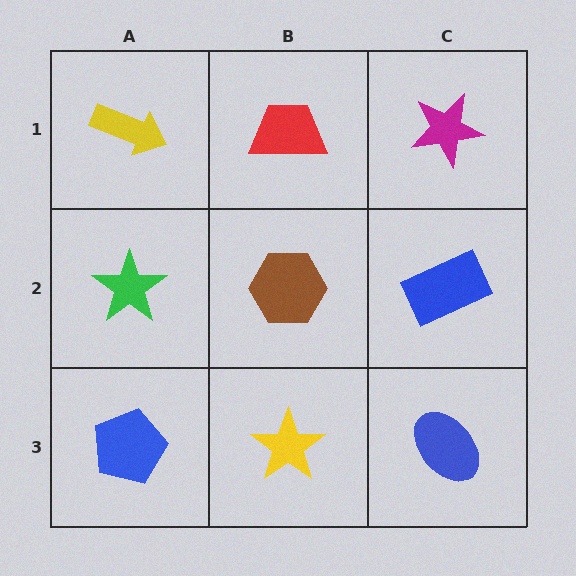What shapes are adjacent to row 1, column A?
A green star (row 2, column A), a red trapezoid (row 1, column B).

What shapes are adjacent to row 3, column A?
A green star (row 2, column A), a yellow star (row 3, column B).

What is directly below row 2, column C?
A blue ellipse.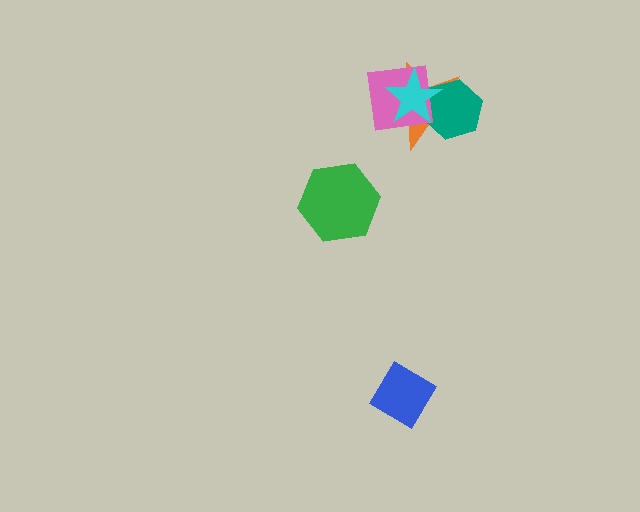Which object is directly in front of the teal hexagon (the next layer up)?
The pink square is directly in front of the teal hexagon.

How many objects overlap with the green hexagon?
0 objects overlap with the green hexagon.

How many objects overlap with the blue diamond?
0 objects overlap with the blue diamond.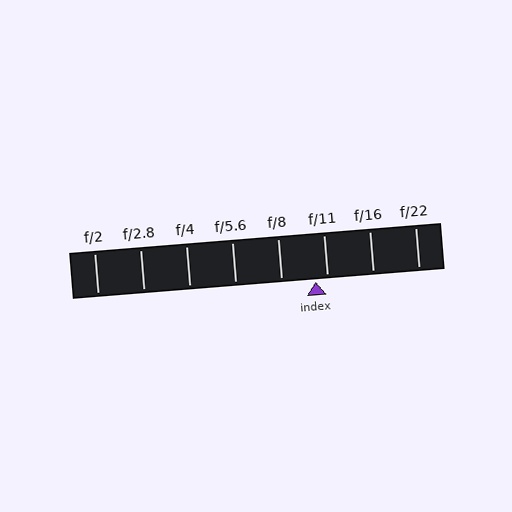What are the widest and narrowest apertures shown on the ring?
The widest aperture shown is f/2 and the narrowest is f/22.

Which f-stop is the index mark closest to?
The index mark is closest to f/11.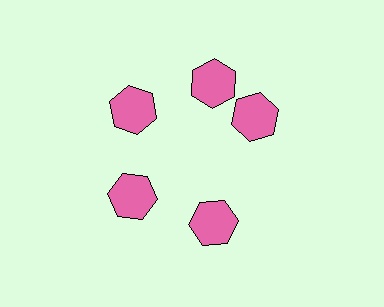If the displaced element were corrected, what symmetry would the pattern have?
It would have 5-fold rotational symmetry — the pattern would map onto itself every 72 degrees.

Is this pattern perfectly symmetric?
No. The 5 pink hexagons are arranged in a ring, but one element near the 3 o'clock position is rotated out of alignment along the ring, breaking the 5-fold rotational symmetry.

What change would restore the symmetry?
The symmetry would be restored by rotating it back into even spacing with its neighbors so that all 5 hexagons sit at equal angles and equal distance from the center.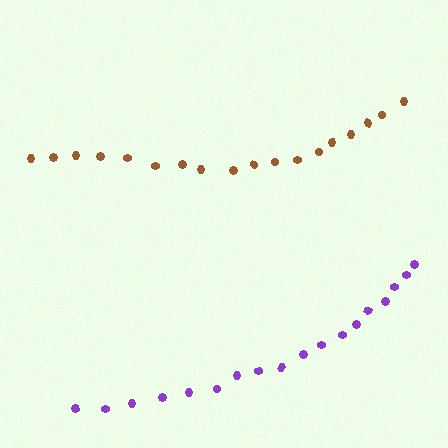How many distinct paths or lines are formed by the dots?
There are 2 distinct paths.